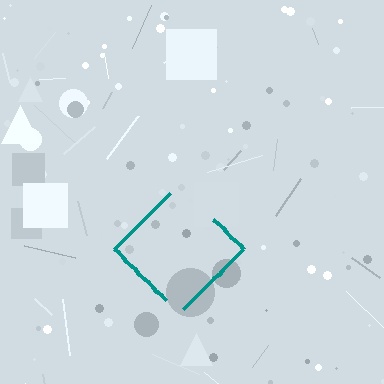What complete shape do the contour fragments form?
The contour fragments form a diamond.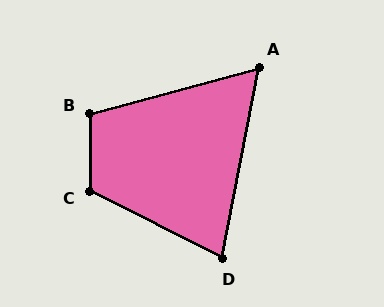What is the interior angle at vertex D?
Approximately 74 degrees (acute).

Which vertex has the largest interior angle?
C, at approximately 116 degrees.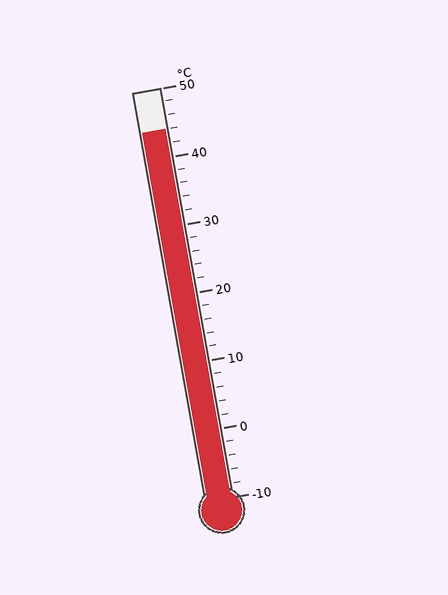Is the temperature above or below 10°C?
The temperature is above 10°C.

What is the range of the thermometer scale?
The thermometer scale ranges from -10°C to 50°C.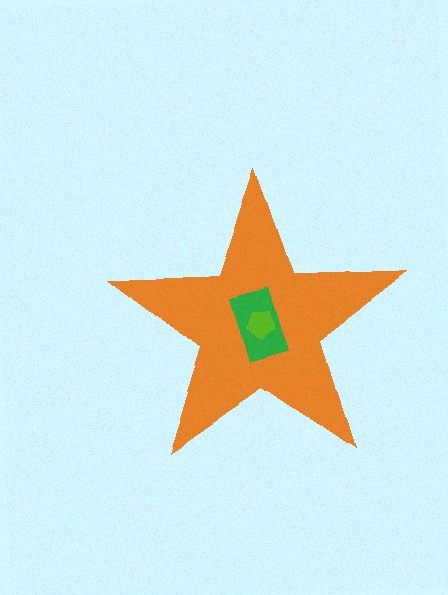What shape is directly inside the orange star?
The green rectangle.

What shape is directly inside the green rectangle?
The lime pentagon.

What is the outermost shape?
The orange star.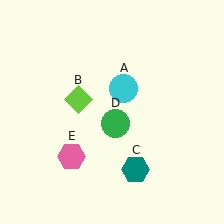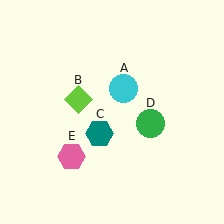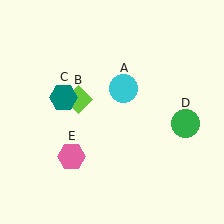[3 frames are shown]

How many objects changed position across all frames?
2 objects changed position: teal hexagon (object C), green circle (object D).